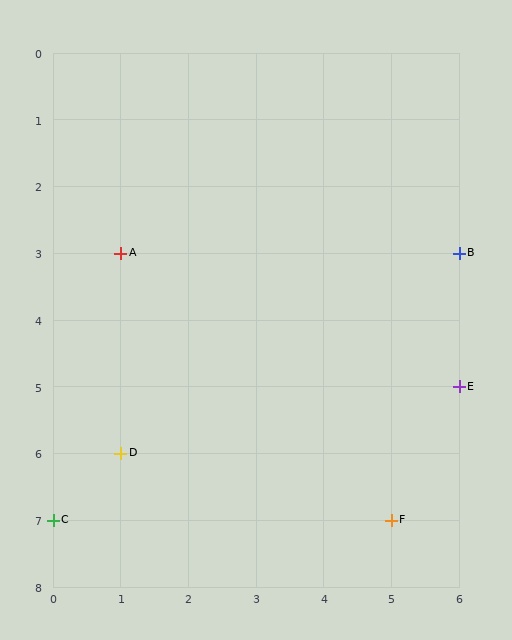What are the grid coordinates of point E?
Point E is at grid coordinates (6, 5).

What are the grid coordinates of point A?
Point A is at grid coordinates (1, 3).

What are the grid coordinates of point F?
Point F is at grid coordinates (5, 7).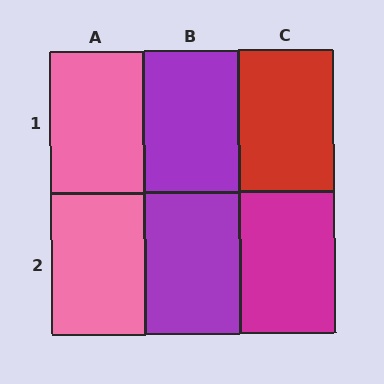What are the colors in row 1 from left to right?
Pink, purple, red.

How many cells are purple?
2 cells are purple.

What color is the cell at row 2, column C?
Magenta.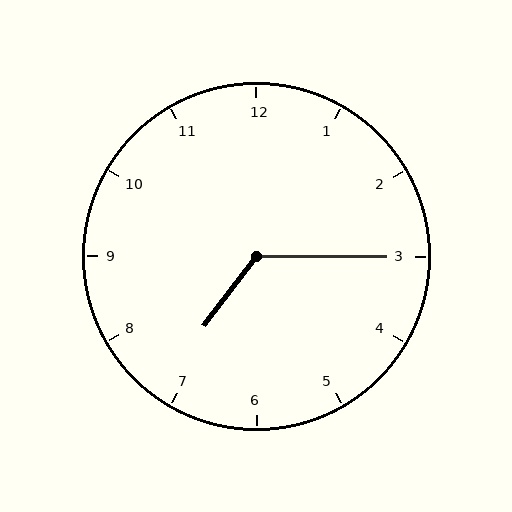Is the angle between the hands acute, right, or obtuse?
It is obtuse.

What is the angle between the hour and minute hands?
Approximately 128 degrees.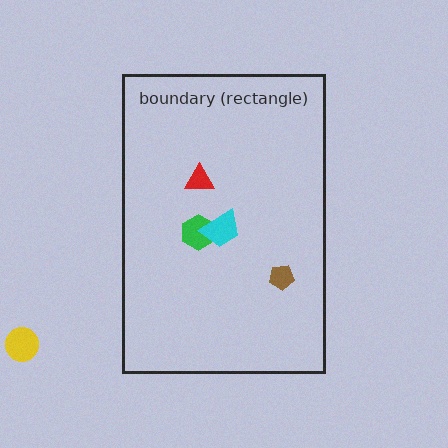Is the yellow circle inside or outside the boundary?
Outside.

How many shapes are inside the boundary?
4 inside, 1 outside.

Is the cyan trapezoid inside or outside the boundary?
Inside.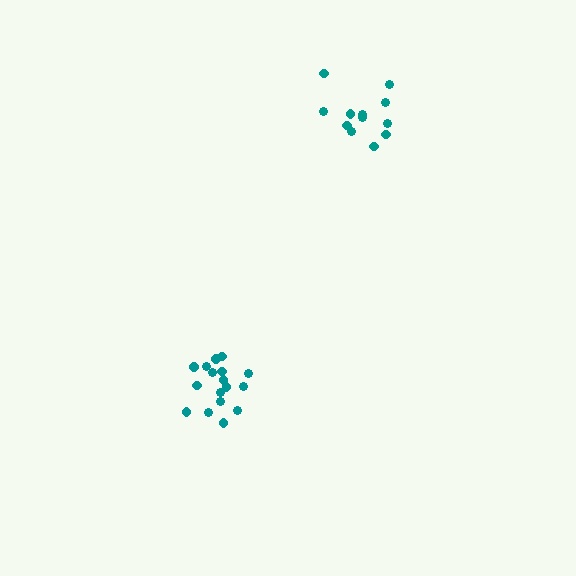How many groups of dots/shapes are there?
There are 2 groups.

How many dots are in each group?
Group 1: 17 dots, Group 2: 12 dots (29 total).